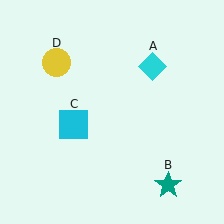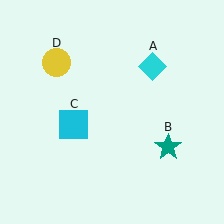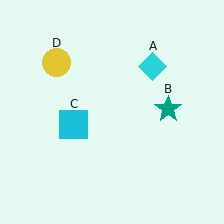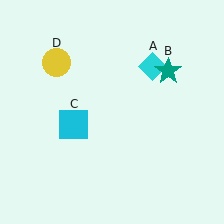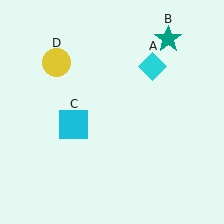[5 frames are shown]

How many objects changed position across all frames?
1 object changed position: teal star (object B).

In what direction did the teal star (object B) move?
The teal star (object B) moved up.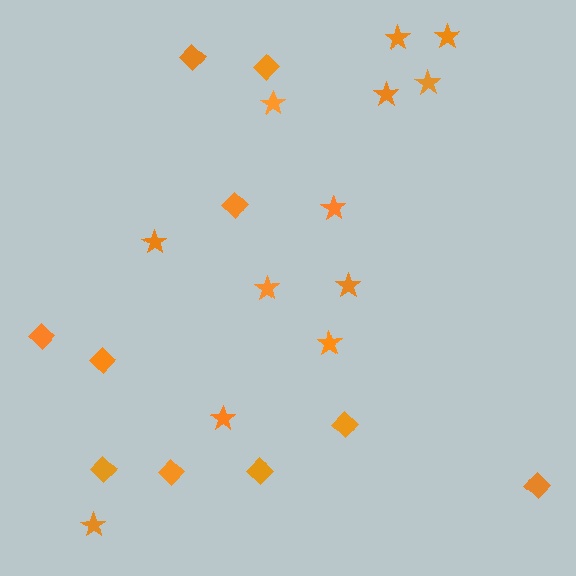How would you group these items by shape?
There are 2 groups: one group of diamonds (10) and one group of stars (12).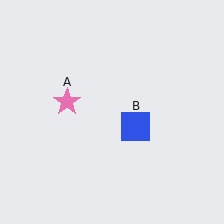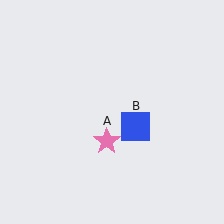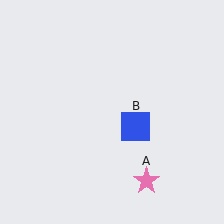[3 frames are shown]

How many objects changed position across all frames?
1 object changed position: pink star (object A).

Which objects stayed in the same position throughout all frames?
Blue square (object B) remained stationary.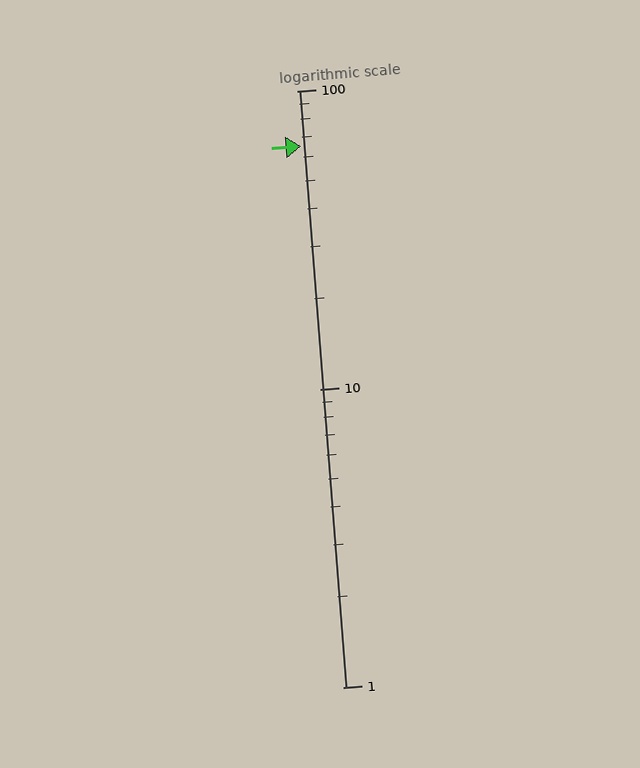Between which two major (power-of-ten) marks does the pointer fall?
The pointer is between 10 and 100.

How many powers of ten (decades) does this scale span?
The scale spans 2 decades, from 1 to 100.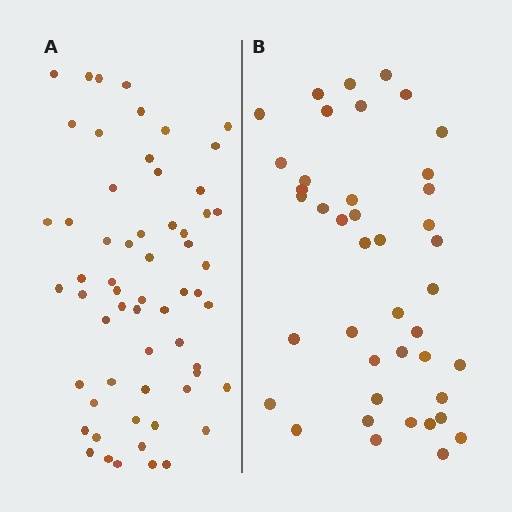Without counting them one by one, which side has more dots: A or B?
Region A (the left region) has more dots.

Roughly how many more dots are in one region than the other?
Region A has approximately 20 more dots than region B.